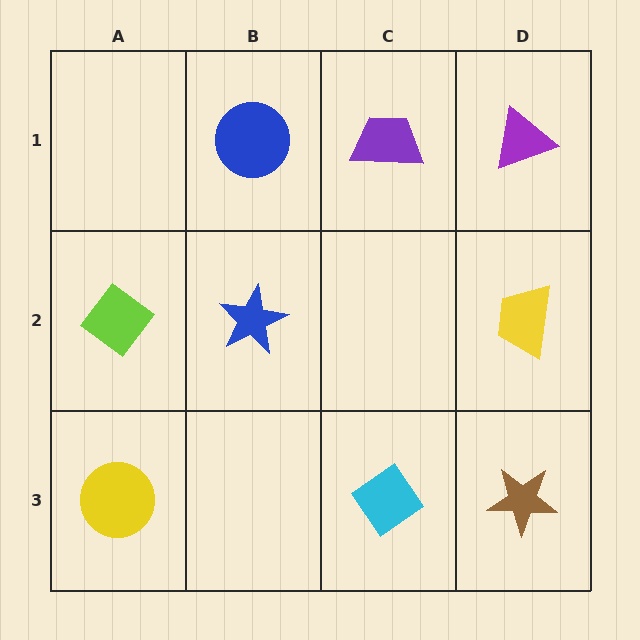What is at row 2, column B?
A blue star.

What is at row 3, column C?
A cyan diamond.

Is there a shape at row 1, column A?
No, that cell is empty.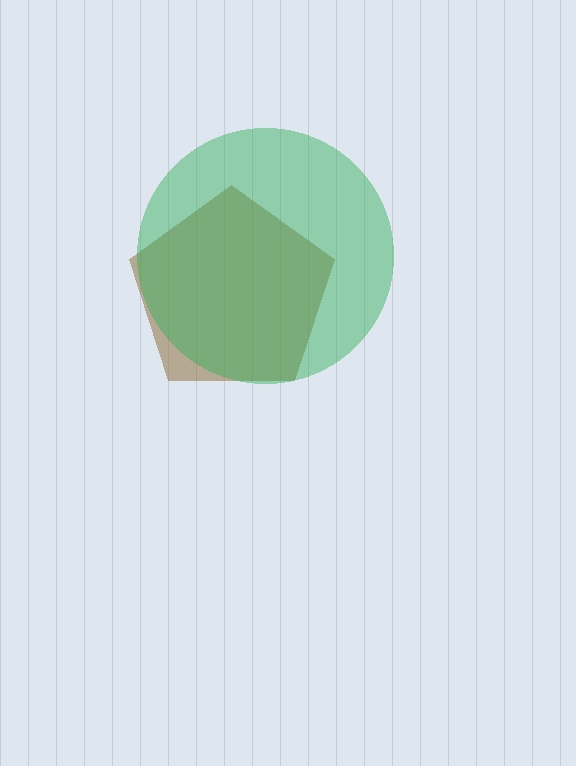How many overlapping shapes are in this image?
There are 2 overlapping shapes in the image.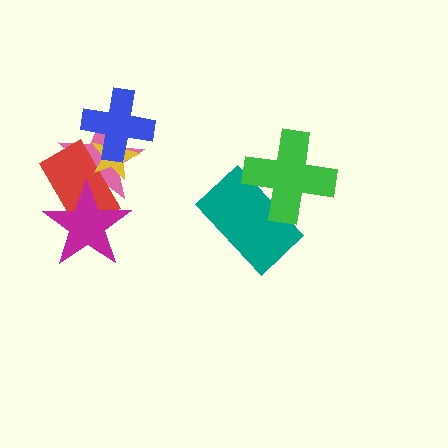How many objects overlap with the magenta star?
2 objects overlap with the magenta star.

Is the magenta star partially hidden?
No, no other shape covers it.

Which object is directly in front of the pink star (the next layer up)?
The red rectangle is directly in front of the pink star.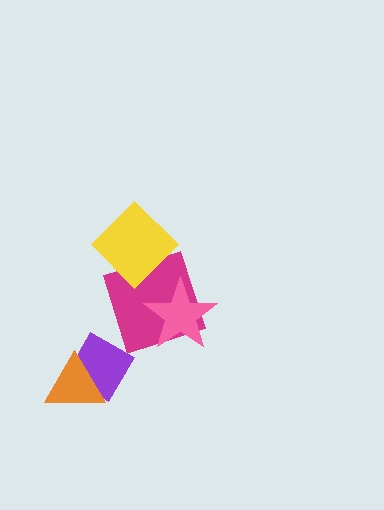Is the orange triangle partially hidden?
No, no other shape covers it.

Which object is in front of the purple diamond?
The orange triangle is in front of the purple diamond.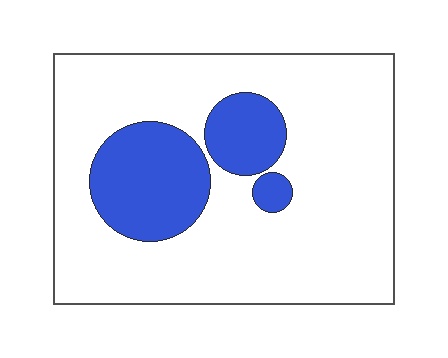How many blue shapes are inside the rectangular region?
3.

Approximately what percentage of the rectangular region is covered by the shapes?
Approximately 20%.